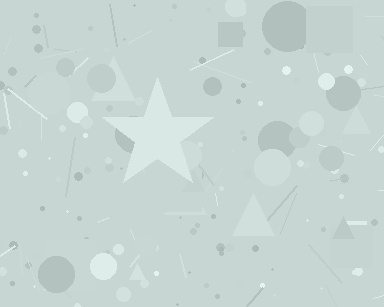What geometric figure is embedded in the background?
A star is embedded in the background.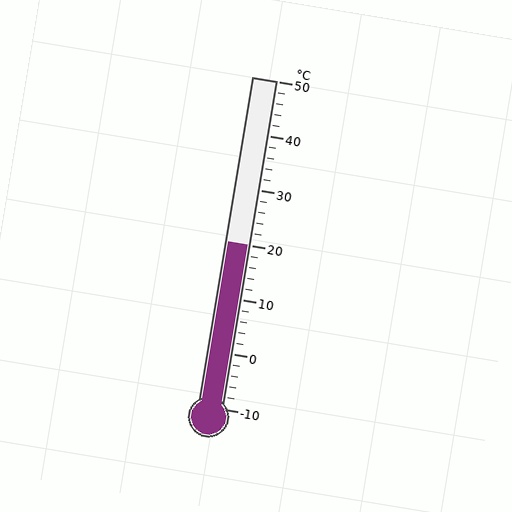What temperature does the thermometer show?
The thermometer shows approximately 20°C.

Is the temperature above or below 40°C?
The temperature is below 40°C.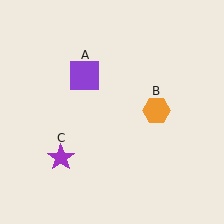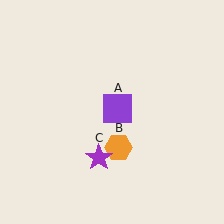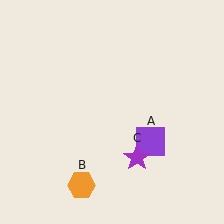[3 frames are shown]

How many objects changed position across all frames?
3 objects changed position: purple square (object A), orange hexagon (object B), purple star (object C).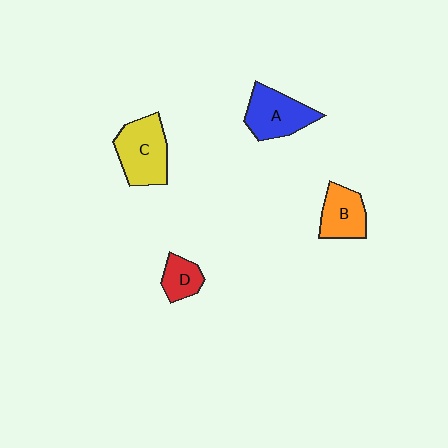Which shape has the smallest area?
Shape D (red).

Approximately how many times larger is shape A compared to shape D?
Approximately 1.9 times.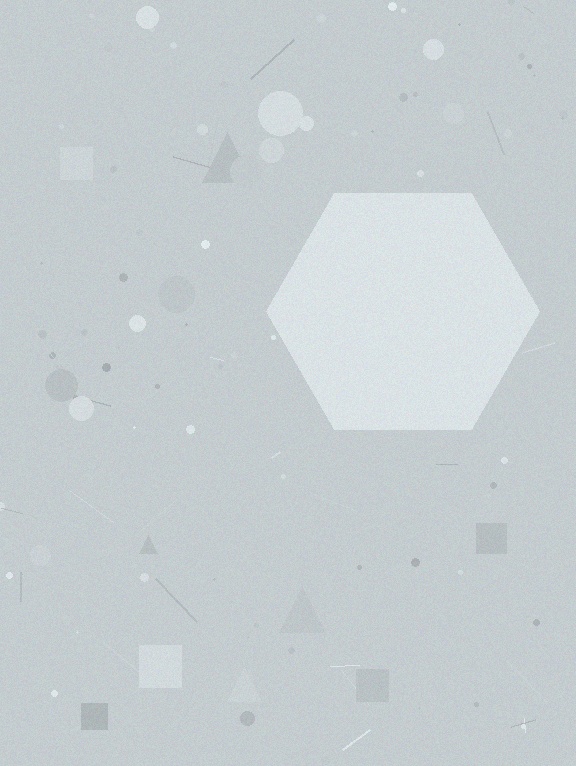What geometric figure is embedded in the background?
A hexagon is embedded in the background.